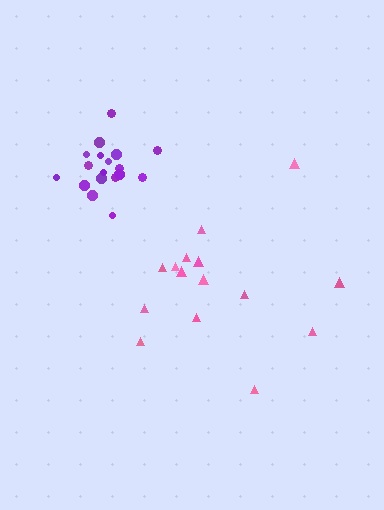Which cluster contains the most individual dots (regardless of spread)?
Purple (18).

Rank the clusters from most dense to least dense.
purple, pink.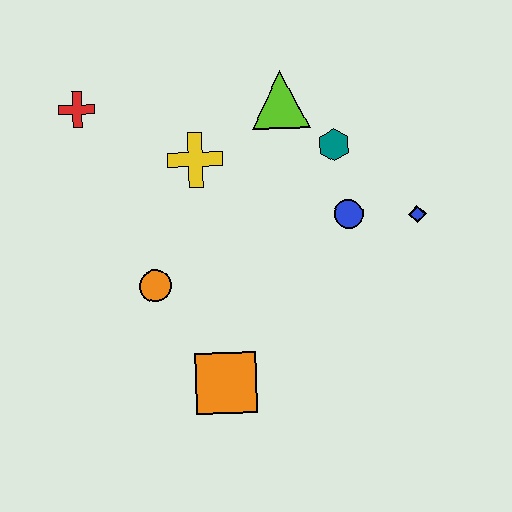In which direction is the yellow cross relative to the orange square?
The yellow cross is above the orange square.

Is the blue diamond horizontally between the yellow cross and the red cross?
No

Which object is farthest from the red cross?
The blue diamond is farthest from the red cross.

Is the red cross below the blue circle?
No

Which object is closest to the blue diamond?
The blue circle is closest to the blue diamond.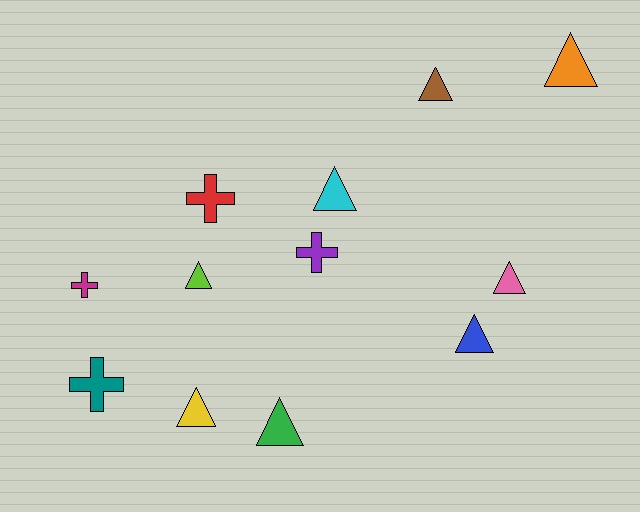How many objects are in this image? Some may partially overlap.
There are 12 objects.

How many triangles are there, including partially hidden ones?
There are 8 triangles.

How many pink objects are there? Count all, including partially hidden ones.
There is 1 pink object.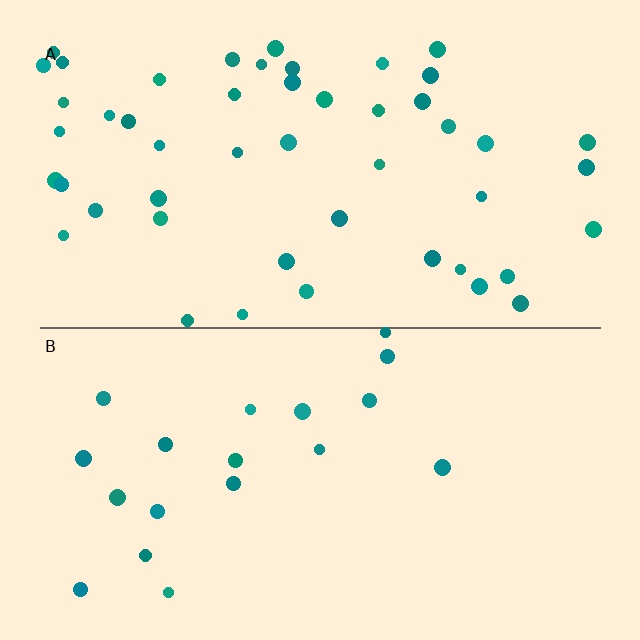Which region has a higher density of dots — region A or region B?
A (the top).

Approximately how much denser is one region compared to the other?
Approximately 2.6× — region A over region B.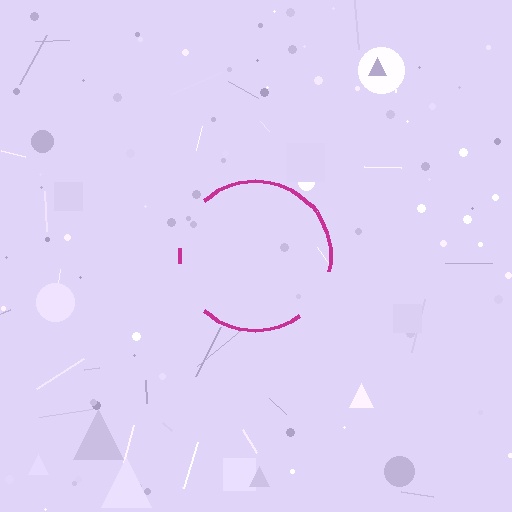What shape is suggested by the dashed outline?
The dashed outline suggests a circle.